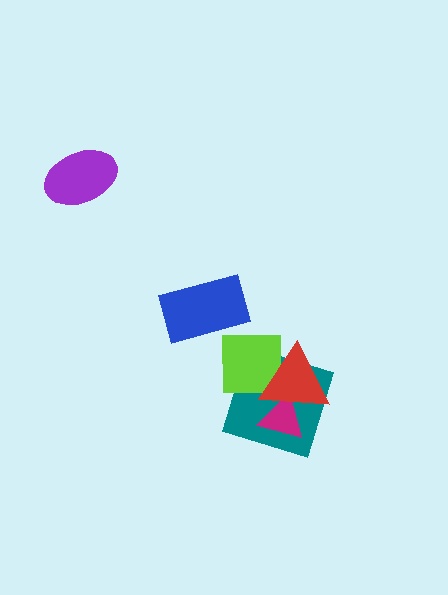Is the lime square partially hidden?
Yes, it is partially covered by another shape.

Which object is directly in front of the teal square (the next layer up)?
The magenta triangle is directly in front of the teal square.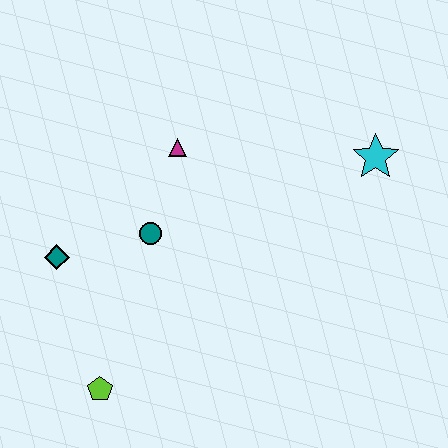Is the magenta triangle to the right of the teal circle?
Yes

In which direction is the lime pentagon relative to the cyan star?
The lime pentagon is to the left of the cyan star.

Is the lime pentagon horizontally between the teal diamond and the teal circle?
Yes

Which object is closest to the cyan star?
The magenta triangle is closest to the cyan star.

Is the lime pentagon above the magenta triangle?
No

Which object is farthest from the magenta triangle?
The lime pentagon is farthest from the magenta triangle.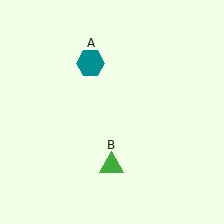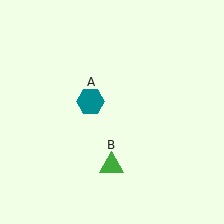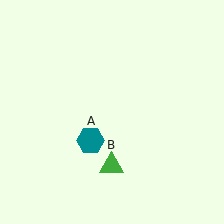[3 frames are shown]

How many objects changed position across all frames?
1 object changed position: teal hexagon (object A).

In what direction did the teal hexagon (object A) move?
The teal hexagon (object A) moved down.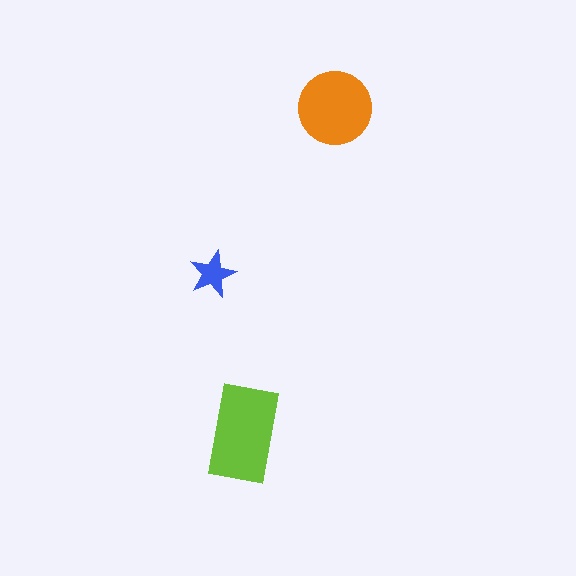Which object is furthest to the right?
The orange circle is rightmost.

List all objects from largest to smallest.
The lime rectangle, the orange circle, the blue star.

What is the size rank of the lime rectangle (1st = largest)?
1st.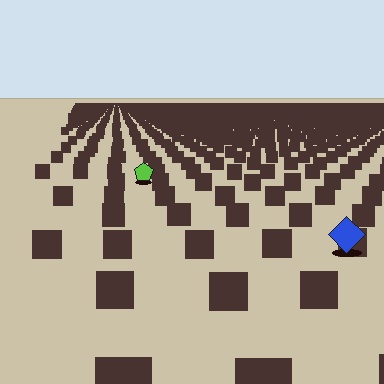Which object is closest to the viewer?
The blue diamond is closest. The texture marks near it are larger and more spread out.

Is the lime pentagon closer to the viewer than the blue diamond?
No. The blue diamond is closer — you can tell from the texture gradient: the ground texture is coarser near it.